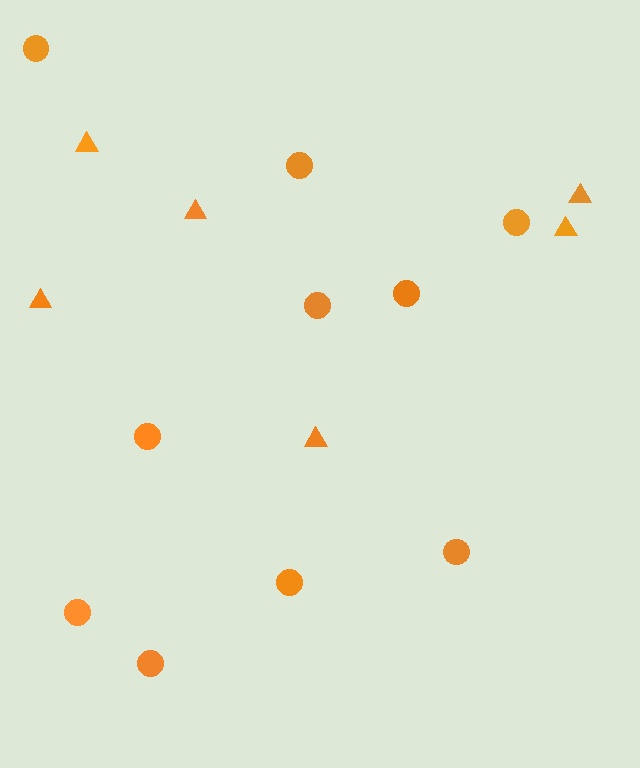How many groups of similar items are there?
There are 2 groups: one group of circles (10) and one group of triangles (6).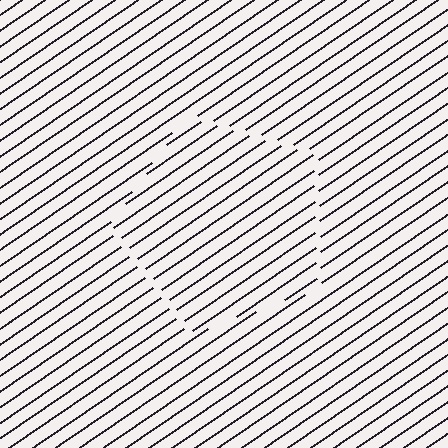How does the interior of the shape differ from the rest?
The interior of the shape contains the same grating, shifted by half a period — the contour is defined by the phase discontinuity where line-ends from the inner and outer gratings abut.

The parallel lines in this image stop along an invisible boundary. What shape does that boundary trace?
An illusory pentagon. The interior of the shape contains the same grating, shifted by half a period — the contour is defined by the phase discontinuity where line-ends from the inner and outer gratings abut.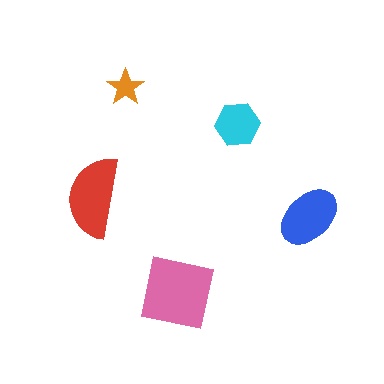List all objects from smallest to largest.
The orange star, the cyan hexagon, the blue ellipse, the red semicircle, the pink square.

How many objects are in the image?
There are 5 objects in the image.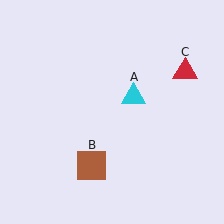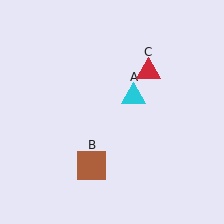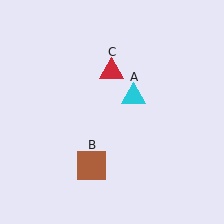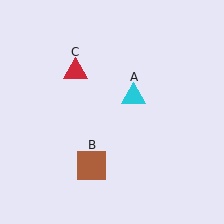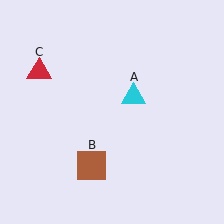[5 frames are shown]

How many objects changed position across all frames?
1 object changed position: red triangle (object C).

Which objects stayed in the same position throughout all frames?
Cyan triangle (object A) and brown square (object B) remained stationary.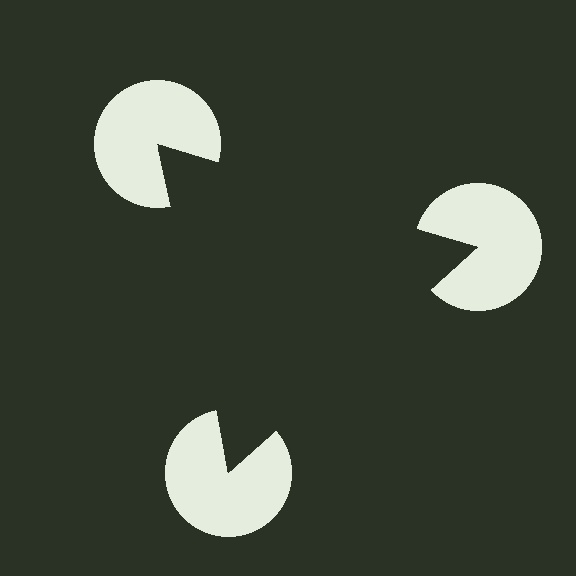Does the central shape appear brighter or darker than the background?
It typically appears slightly darker than the background, even though no actual brightness change is drawn.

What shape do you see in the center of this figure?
An illusory triangle — its edges are inferred from the aligned wedge cuts in the pac-man discs, not physically drawn.